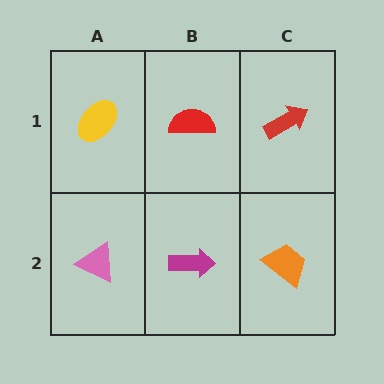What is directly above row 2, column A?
A yellow ellipse.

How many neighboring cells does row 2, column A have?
2.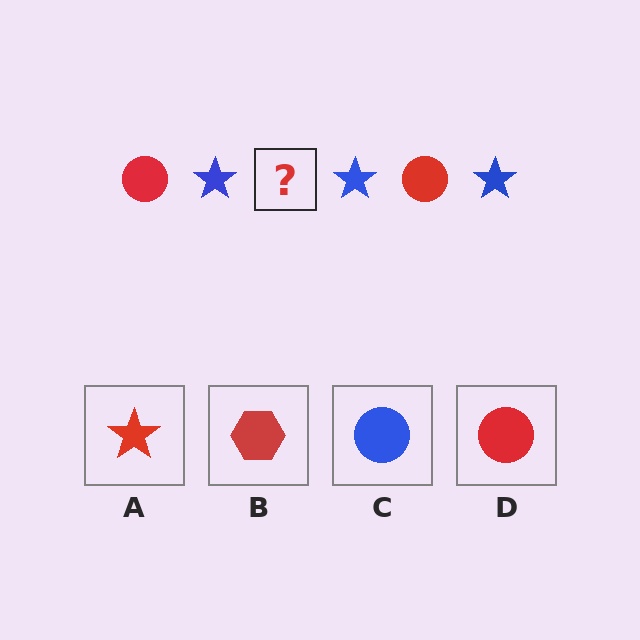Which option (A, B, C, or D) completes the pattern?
D.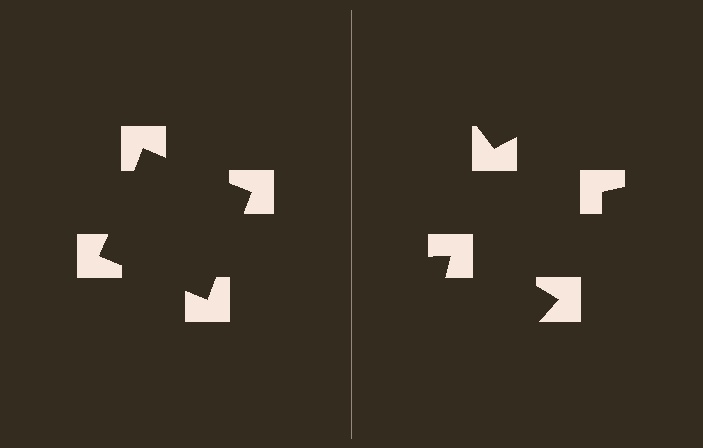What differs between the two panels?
The notched squares are positioned identically on both sides; only the wedge orientations differ. On the left they align to a square; on the right they are misaligned.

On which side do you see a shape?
An illusory square appears on the left side. On the right side the wedge cuts are rotated, so no coherent shape forms.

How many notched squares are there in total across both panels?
8 — 4 on each side.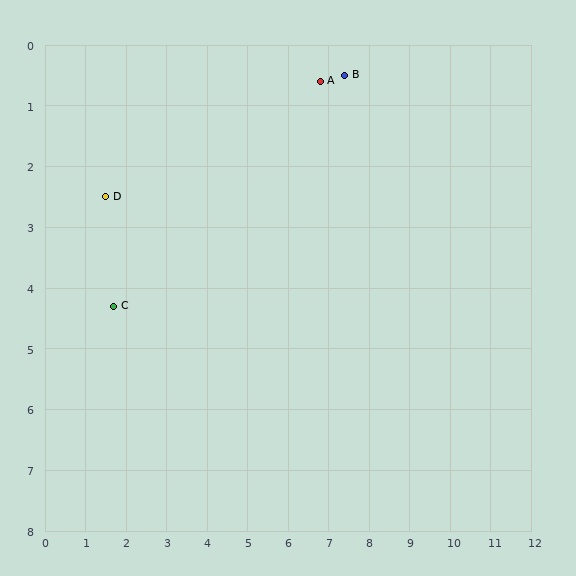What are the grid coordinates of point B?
Point B is at approximately (7.4, 0.5).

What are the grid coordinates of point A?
Point A is at approximately (6.8, 0.6).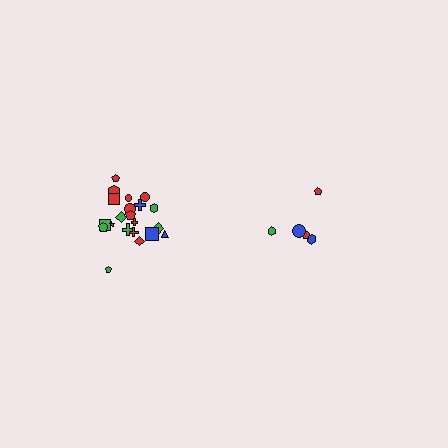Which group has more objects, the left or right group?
The left group.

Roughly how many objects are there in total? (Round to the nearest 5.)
Roughly 30 objects in total.